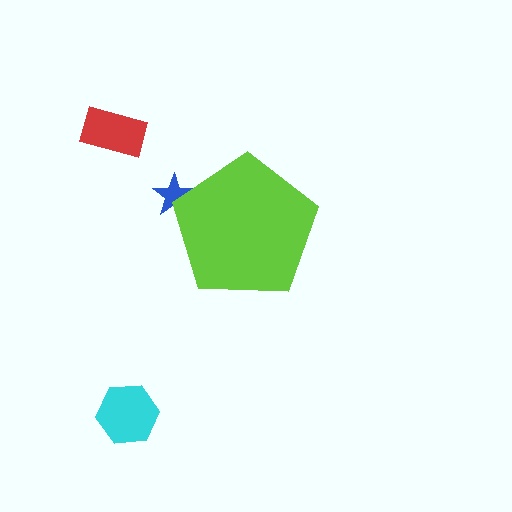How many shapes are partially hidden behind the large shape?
1 shape is partially hidden.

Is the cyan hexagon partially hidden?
No, the cyan hexagon is fully visible.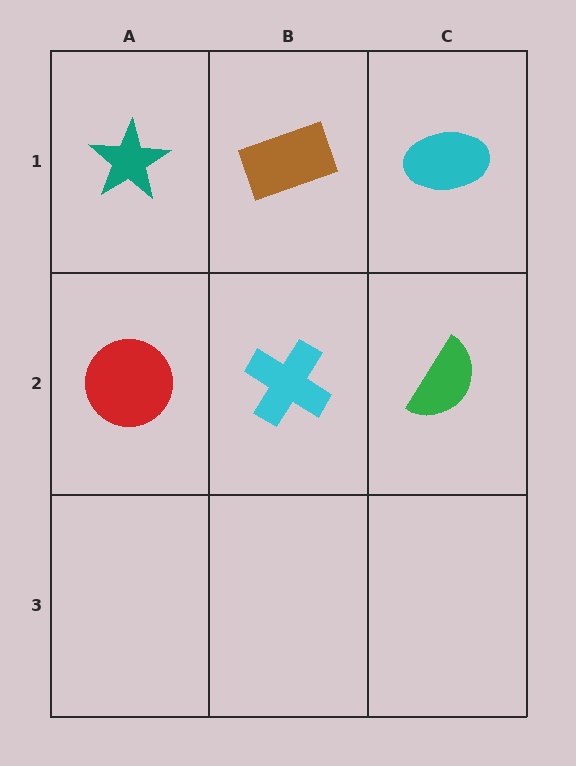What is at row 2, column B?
A cyan cross.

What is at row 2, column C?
A green semicircle.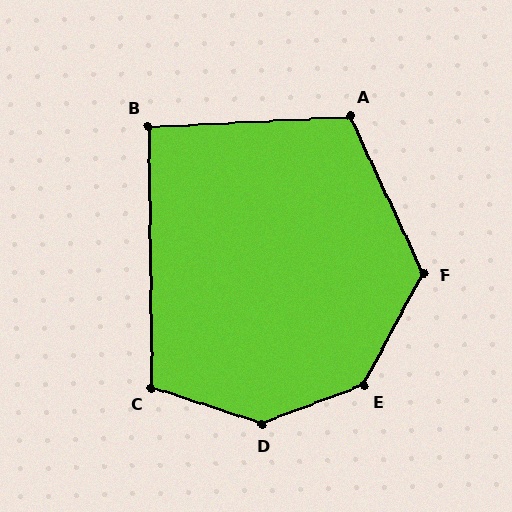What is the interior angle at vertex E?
Approximately 139 degrees (obtuse).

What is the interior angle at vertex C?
Approximately 109 degrees (obtuse).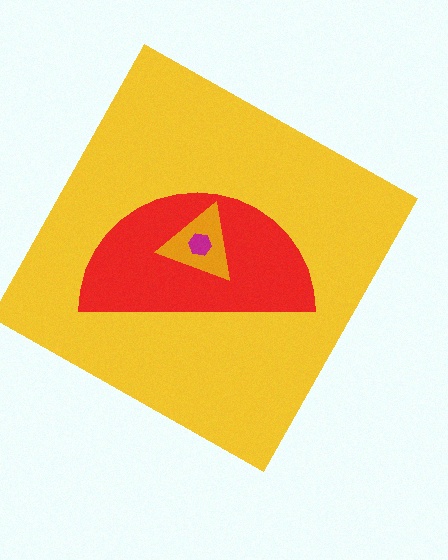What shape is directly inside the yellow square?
The red semicircle.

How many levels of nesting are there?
4.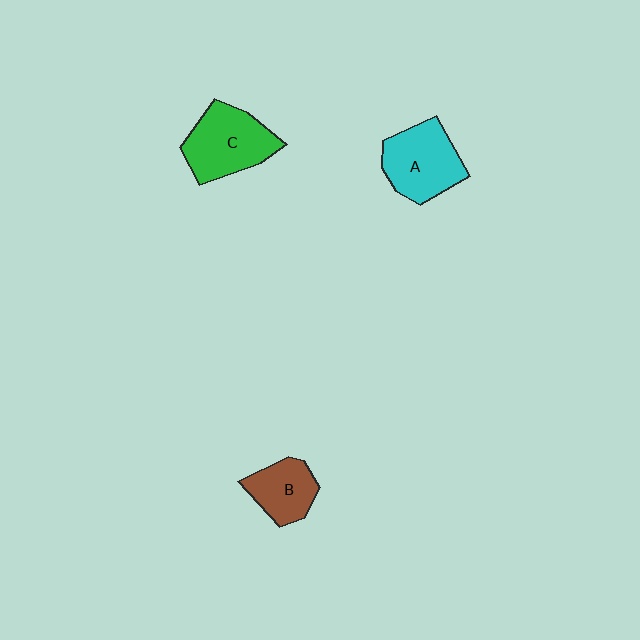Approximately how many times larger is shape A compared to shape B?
Approximately 1.5 times.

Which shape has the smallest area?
Shape B (brown).